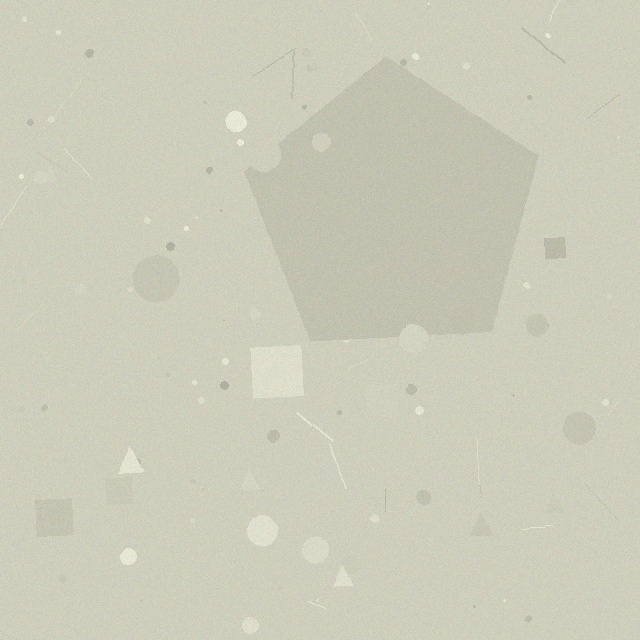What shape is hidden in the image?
A pentagon is hidden in the image.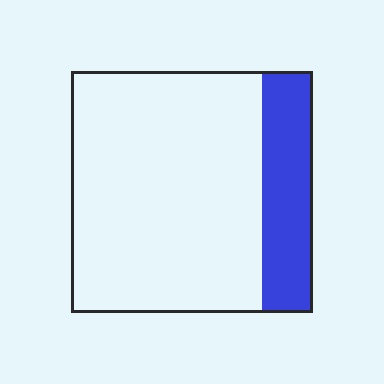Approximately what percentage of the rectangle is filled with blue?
Approximately 20%.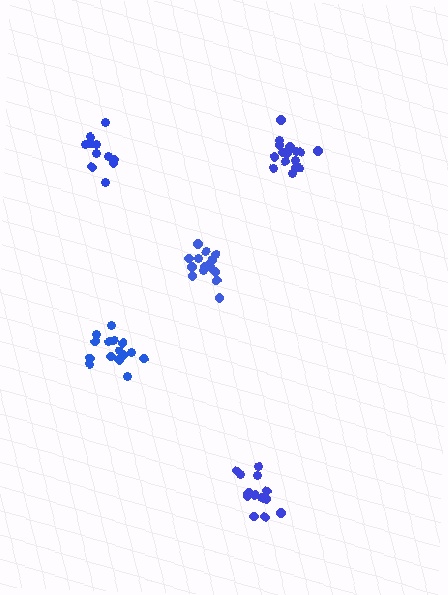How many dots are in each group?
Group 1: 16 dots, Group 2: 16 dots, Group 3: 11 dots, Group 4: 15 dots, Group 5: 14 dots (72 total).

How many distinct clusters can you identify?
There are 5 distinct clusters.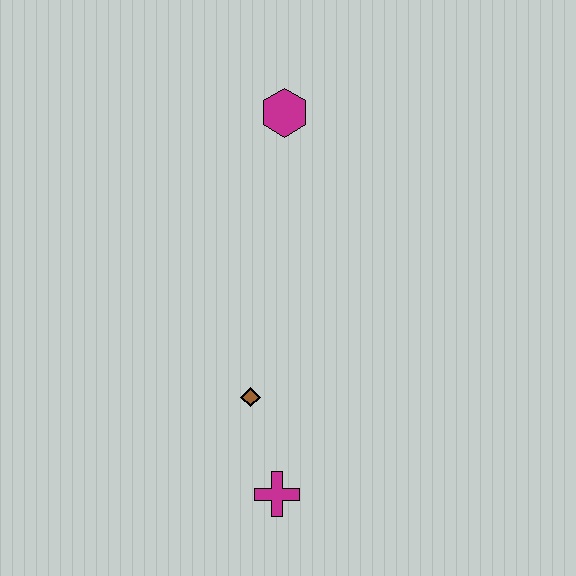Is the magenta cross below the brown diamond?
Yes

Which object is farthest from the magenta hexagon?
The magenta cross is farthest from the magenta hexagon.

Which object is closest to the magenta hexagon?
The brown diamond is closest to the magenta hexagon.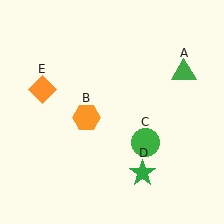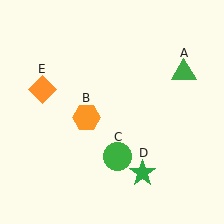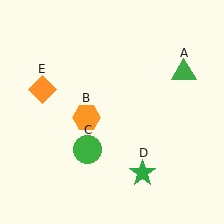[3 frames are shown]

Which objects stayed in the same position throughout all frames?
Green triangle (object A) and orange hexagon (object B) and green star (object D) and orange diamond (object E) remained stationary.